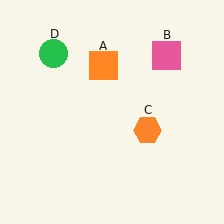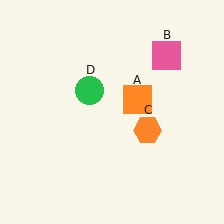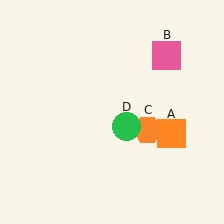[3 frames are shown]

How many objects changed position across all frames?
2 objects changed position: orange square (object A), green circle (object D).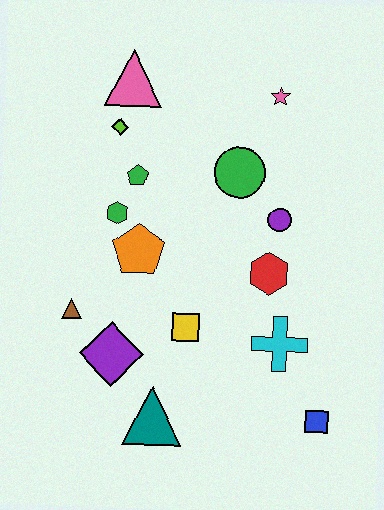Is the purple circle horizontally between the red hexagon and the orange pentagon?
No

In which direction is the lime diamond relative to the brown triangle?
The lime diamond is above the brown triangle.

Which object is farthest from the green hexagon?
The blue square is farthest from the green hexagon.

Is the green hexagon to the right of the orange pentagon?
No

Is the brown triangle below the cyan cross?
No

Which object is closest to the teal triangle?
The purple diamond is closest to the teal triangle.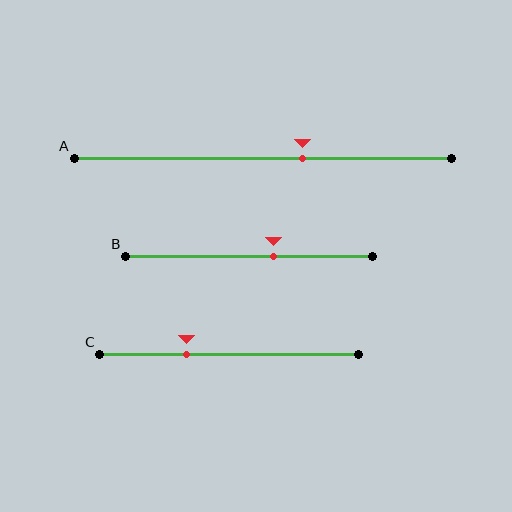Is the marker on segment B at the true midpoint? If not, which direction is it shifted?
No, the marker on segment B is shifted to the right by about 10% of the segment length.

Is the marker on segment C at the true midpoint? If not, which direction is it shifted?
No, the marker on segment C is shifted to the left by about 16% of the segment length.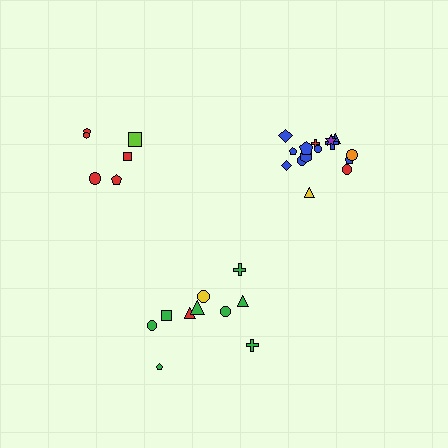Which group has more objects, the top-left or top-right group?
The top-right group.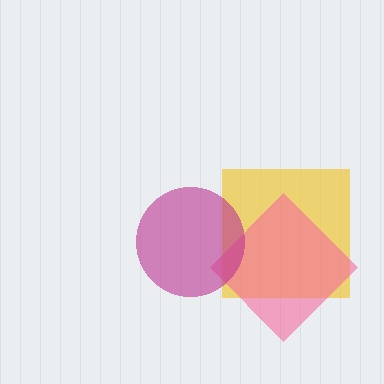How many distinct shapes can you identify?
There are 3 distinct shapes: a yellow square, a pink diamond, a magenta circle.